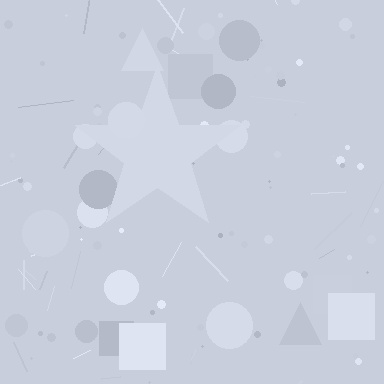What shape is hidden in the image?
A star is hidden in the image.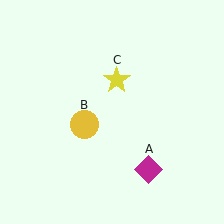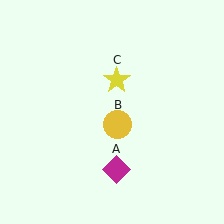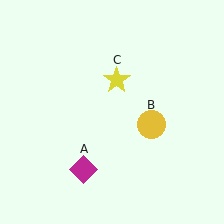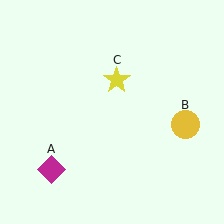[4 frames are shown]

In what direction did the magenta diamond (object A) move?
The magenta diamond (object A) moved left.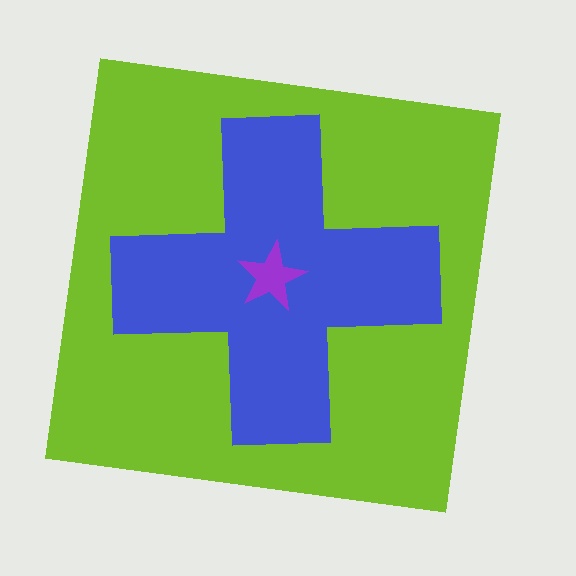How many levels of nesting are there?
3.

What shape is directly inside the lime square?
The blue cross.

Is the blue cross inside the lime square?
Yes.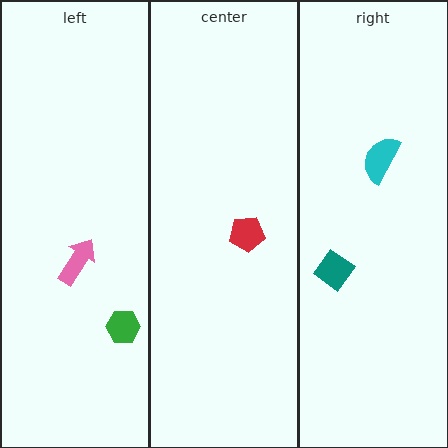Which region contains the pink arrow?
The left region.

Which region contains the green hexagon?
The left region.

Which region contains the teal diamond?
The right region.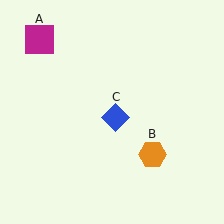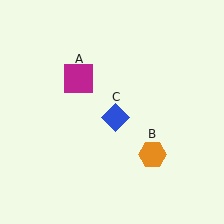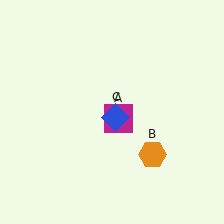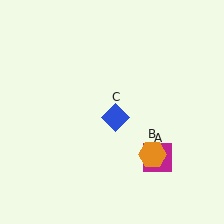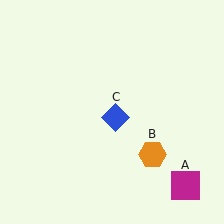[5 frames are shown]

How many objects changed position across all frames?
1 object changed position: magenta square (object A).